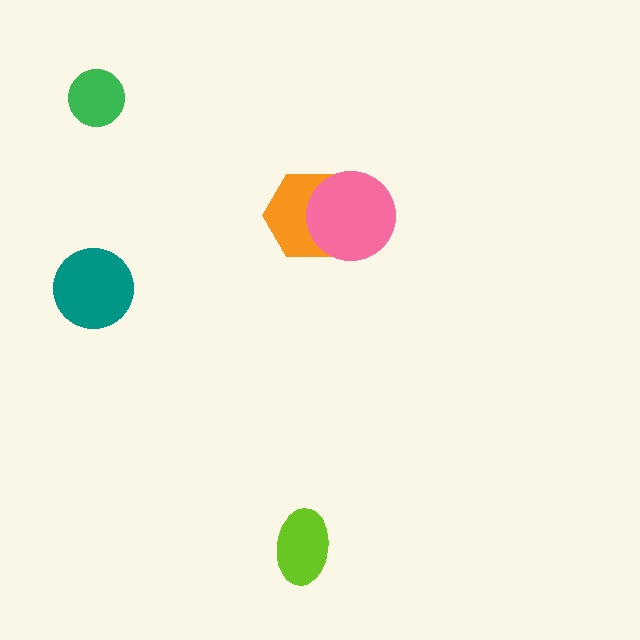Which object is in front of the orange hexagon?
The pink circle is in front of the orange hexagon.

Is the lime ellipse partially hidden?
No, no other shape covers it.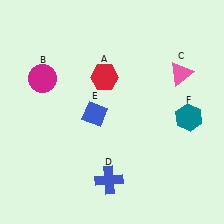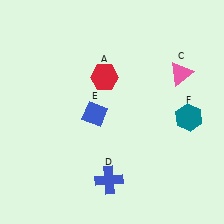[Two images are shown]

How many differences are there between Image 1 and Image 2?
There is 1 difference between the two images.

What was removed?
The magenta circle (B) was removed in Image 2.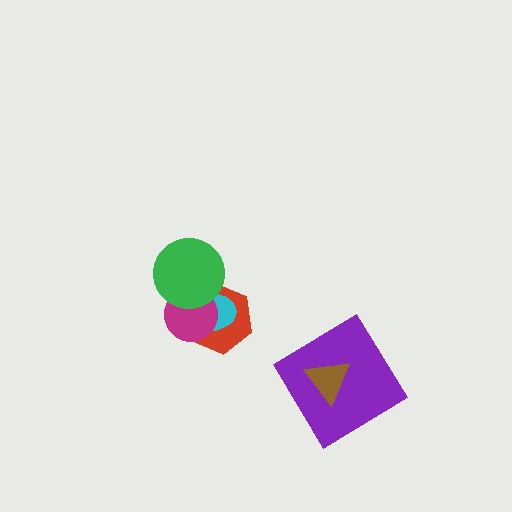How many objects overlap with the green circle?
3 objects overlap with the green circle.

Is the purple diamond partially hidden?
Yes, it is partially covered by another shape.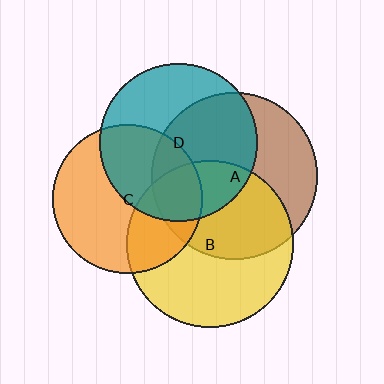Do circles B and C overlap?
Yes.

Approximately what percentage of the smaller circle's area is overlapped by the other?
Approximately 30%.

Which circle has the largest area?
Circle A (brown).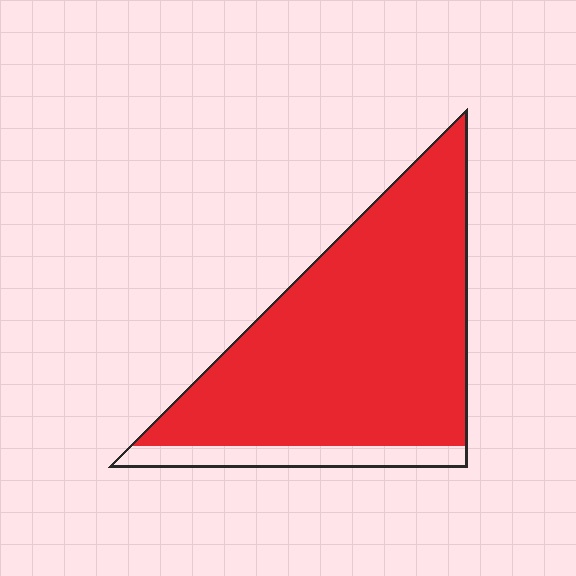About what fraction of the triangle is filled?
About seven eighths (7/8).